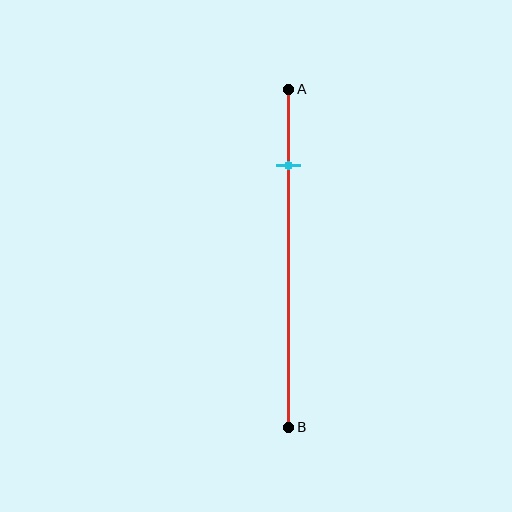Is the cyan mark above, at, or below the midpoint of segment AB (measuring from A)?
The cyan mark is above the midpoint of segment AB.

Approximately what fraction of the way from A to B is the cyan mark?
The cyan mark is approximately 25% of the way from A to B.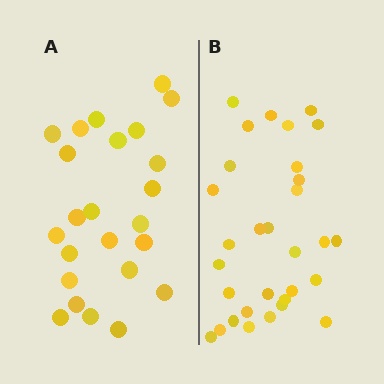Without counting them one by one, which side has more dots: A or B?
Region B (the right region) has more dots.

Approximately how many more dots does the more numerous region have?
Region B has roughly 8 or so more dots than region A.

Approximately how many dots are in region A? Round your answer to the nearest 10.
About 20 dots. (The exact count is 24, which rounds to 20.)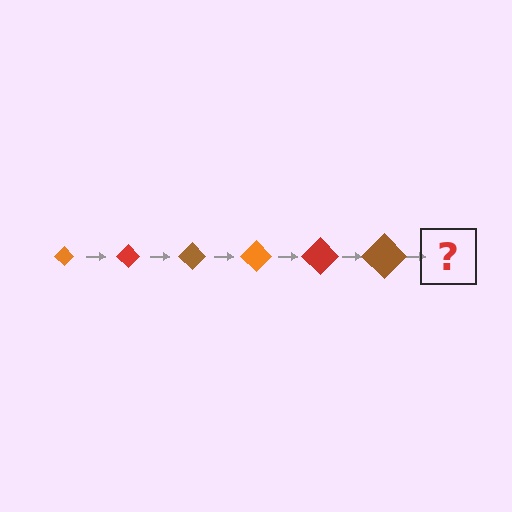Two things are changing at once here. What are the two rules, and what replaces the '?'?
The two rules are that the diamond grows larger each step and the color cycles through orange, red, and brown. The '?' should be an orange diamond, larger than the previous one.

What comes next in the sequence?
The next element should be an orange diamond, larger than the previous one.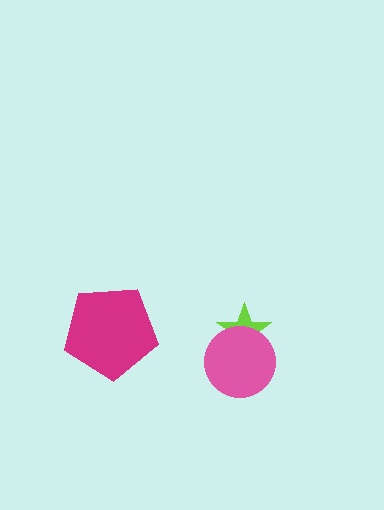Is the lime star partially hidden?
Yes, it is partially covered by another shape.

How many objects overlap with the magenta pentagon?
0 objects overlap with the magenta pentagon.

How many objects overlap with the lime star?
1 object overlaps with the lime star.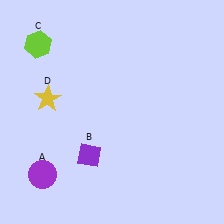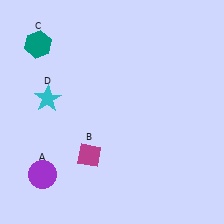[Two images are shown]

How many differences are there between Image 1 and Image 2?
There are 3 differences between the two images.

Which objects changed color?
B changed from purple to magenta. C changed from lime to teal. D changed from yellow to cyan.